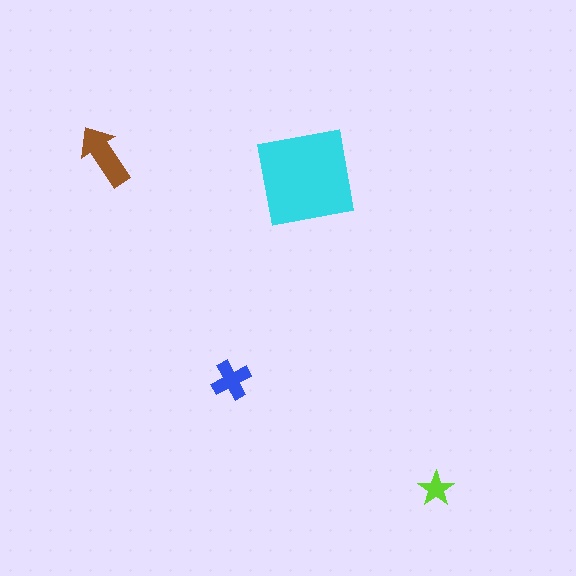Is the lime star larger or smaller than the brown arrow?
Smaller.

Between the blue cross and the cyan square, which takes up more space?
The cyan square.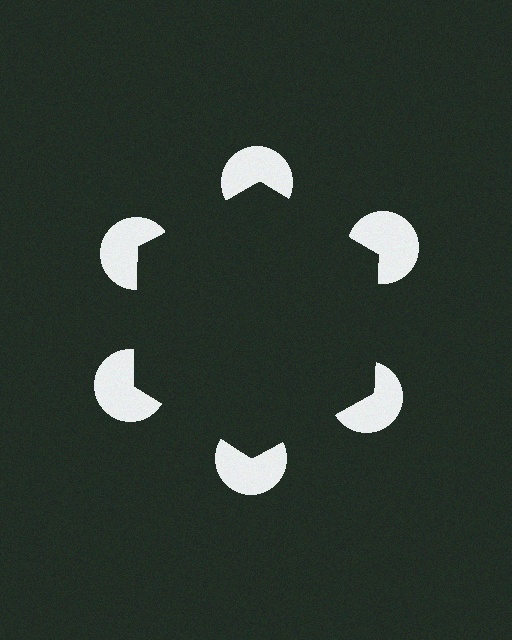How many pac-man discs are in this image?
There are 6 — one at each vertex of the illusory hexagon.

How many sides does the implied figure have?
6 sides.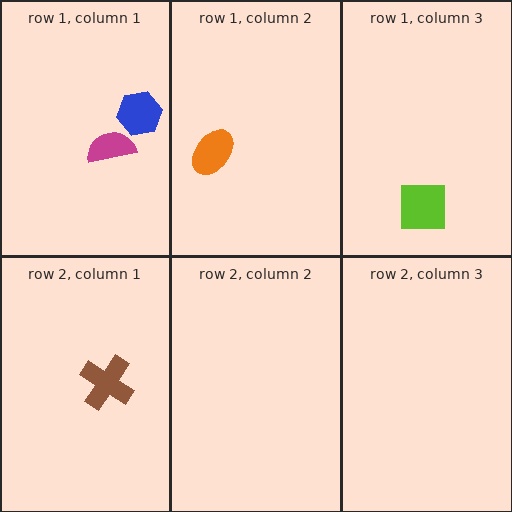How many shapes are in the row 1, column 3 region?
1.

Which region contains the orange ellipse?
The row 1, column 2 region.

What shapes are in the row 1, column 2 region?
The orange ellipse.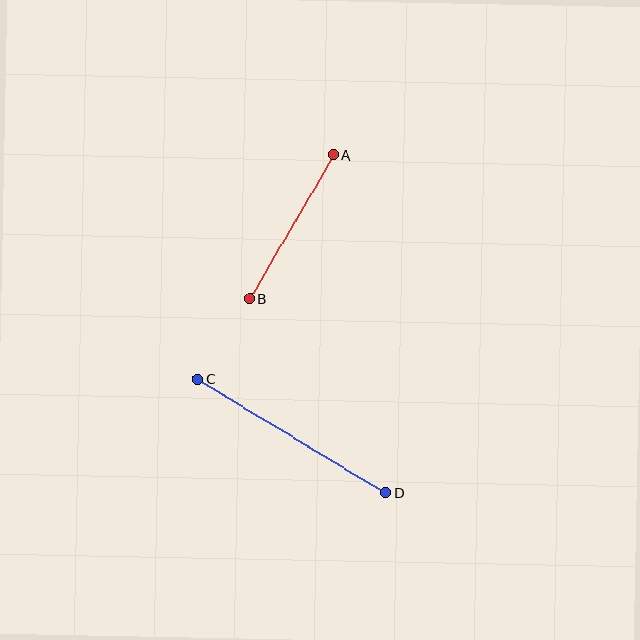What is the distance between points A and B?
The distance is approximately 166 pixels.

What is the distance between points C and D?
The distance is approximately 220 pixels.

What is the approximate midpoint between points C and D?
The midpoint is at approximately (291, 436) pixels.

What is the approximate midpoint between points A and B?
The midpoint is at approximately (292, 227) pixels.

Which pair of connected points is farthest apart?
Points C and D are farthest apart.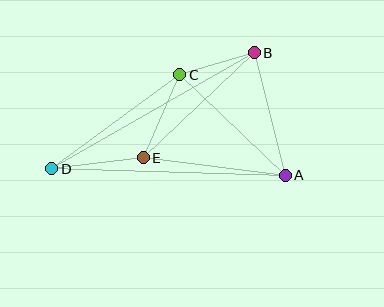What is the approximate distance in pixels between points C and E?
The distance between C and E is approximately 90 pixels.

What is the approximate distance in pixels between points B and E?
The distance between B and E is approximately 153 pixels.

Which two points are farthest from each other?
Points B and D are farthest from each other.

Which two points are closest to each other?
Points B and C are closest to each other.